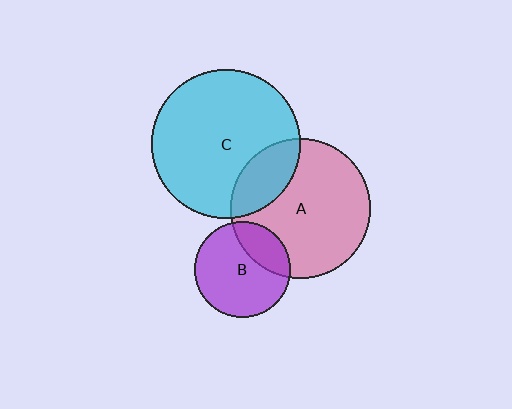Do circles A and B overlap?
Yes.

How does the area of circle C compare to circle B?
Approximately 2.4 times.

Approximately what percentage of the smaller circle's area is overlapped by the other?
Approximately 25%.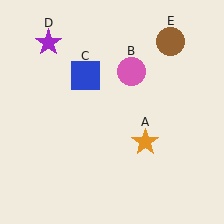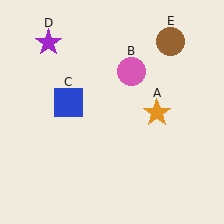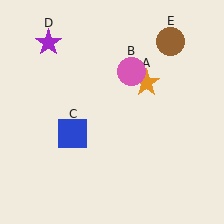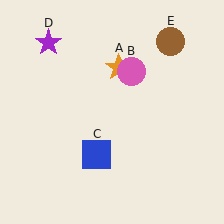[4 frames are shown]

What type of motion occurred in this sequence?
The orange star (object A), blue square (object C) rotated counterclockwise around the center of the scene.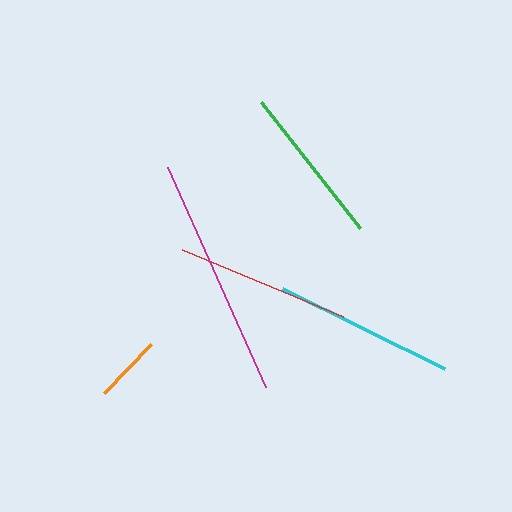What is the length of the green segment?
The green segment is approximately 160 pixels long.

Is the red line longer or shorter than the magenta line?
The magenta line is longer than the red line.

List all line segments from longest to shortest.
From longest to shortest: magenta, cyan, red, green, orange.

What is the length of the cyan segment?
The cyan segment is approximately 181 pixels long.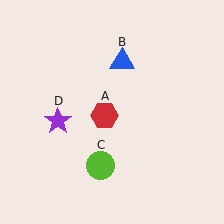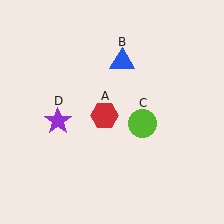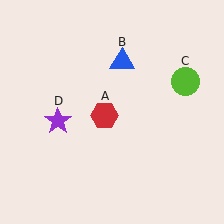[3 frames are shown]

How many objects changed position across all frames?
1 object changed position: lime circle (object C).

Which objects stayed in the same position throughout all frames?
Red hexagon (object A) and blue triangle (object B) and purple star (object D) remained stationary.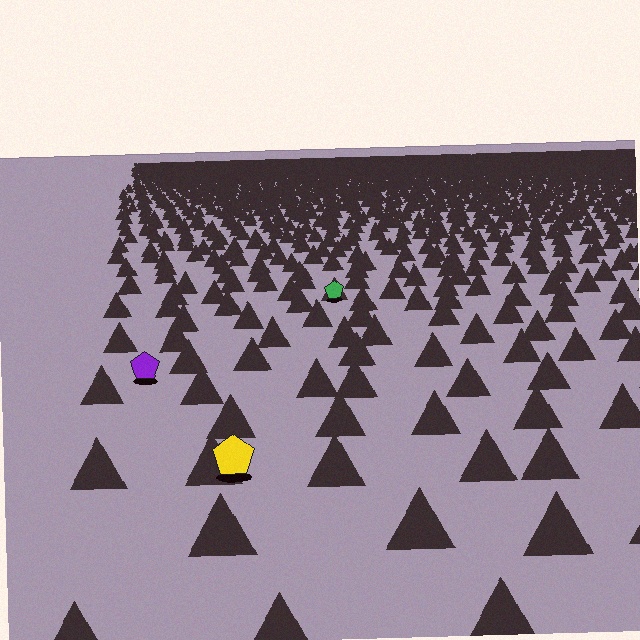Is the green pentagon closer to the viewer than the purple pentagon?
No. The purple pentagon is closer — you can tell from the texture gradient: the ground texture is coarser near it.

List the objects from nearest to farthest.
From nearest to farthest: the yellow pentagon, the purple pentagon, the green pentagon.